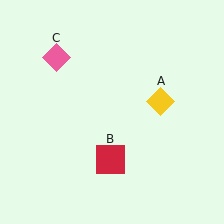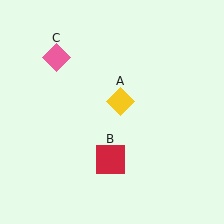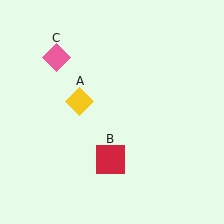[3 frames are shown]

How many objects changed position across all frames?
1 object changed position: yellow diamond (object A).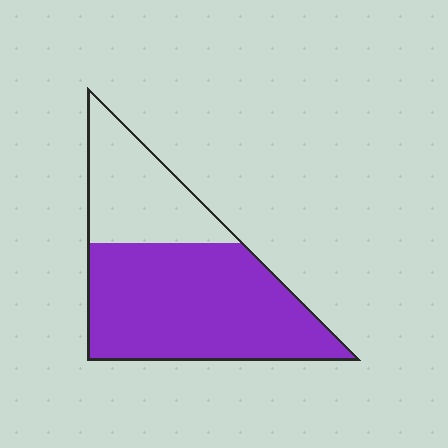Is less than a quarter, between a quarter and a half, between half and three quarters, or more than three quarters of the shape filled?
Between half and three quarters.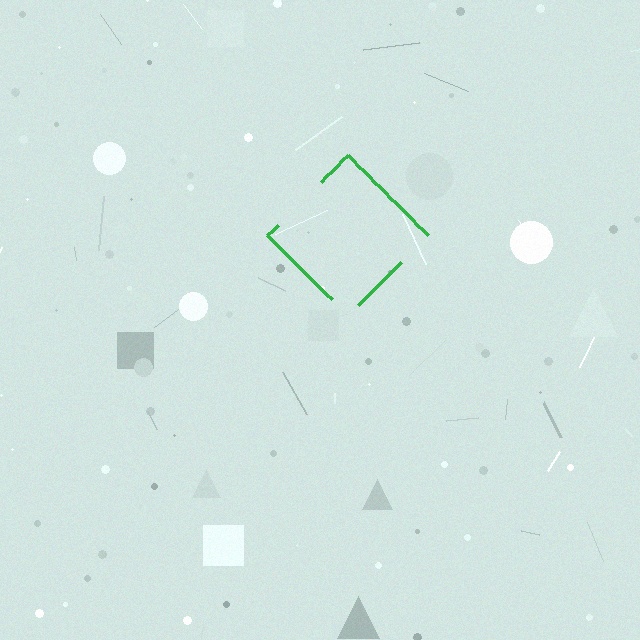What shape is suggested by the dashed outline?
The dashed outline suggests a diamond.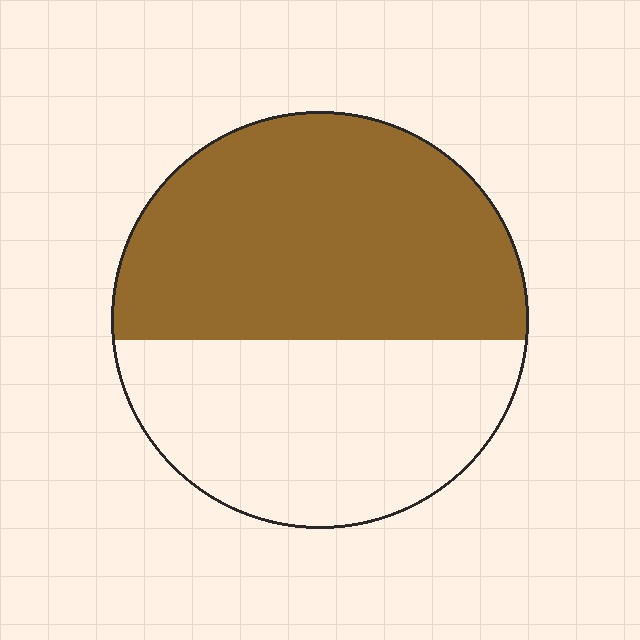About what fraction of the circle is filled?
About three fifths (3/5).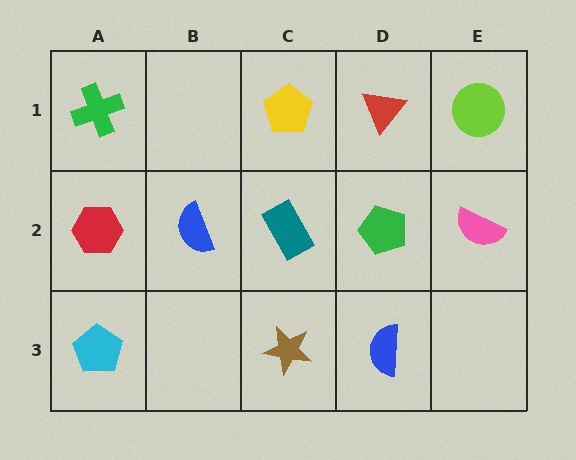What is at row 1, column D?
A red triangle.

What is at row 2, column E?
A pink semicircle.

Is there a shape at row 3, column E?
No, that cell is empty.